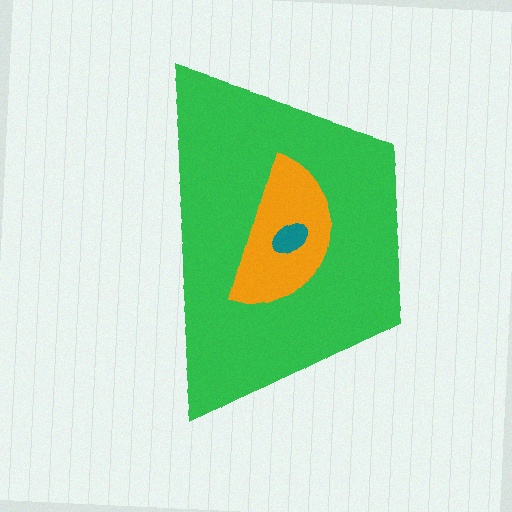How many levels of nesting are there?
3.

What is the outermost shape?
The green trapezoid.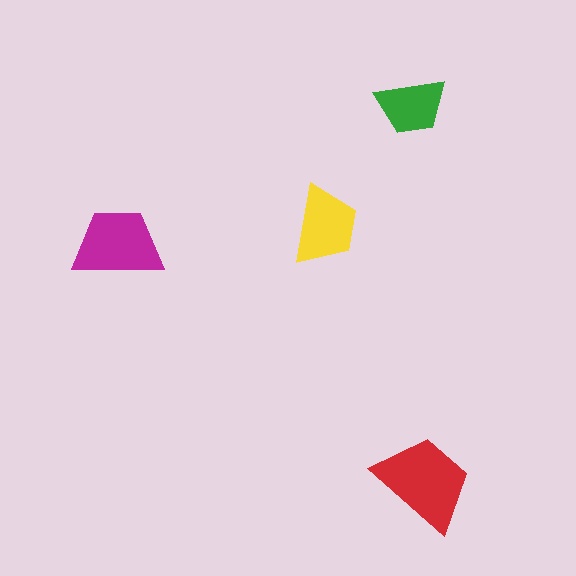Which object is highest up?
The green trapezoid is topmost.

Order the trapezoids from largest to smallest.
the red one, the magenta one, the yellow one, the green one.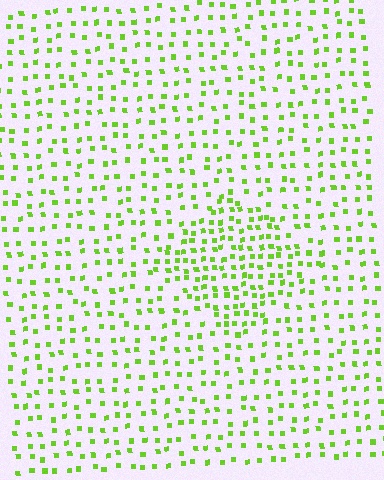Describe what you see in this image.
The image contains small lime elements arranged at two different densities. A diamond-shaped region is visible where the elements are more densely packed than the surrounding area.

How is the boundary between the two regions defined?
The boundary is defined by a change in element density (approximately 1.8x ratio). All elements are the same color, size, and shape.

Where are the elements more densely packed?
The elements are more densely packed inside the diamond boundary.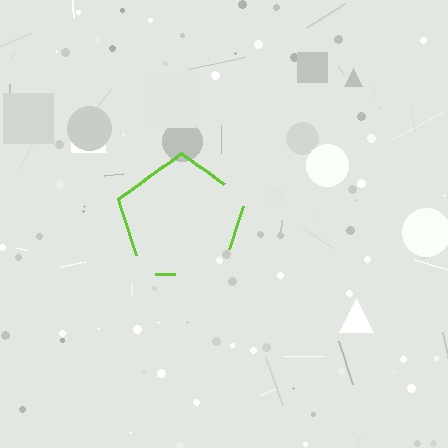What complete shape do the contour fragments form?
The contour fragments form a pentagon.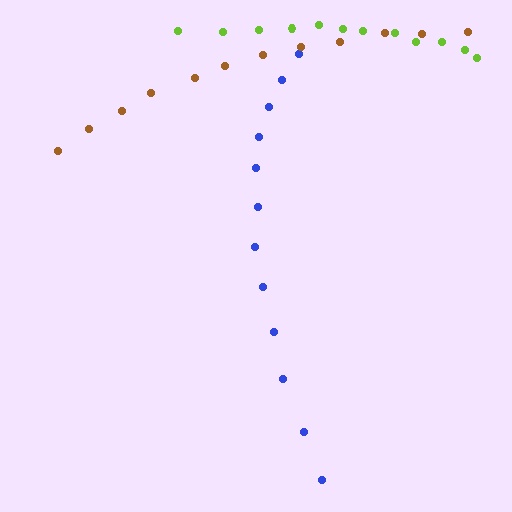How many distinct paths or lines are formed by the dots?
There are 3 distinct paths.